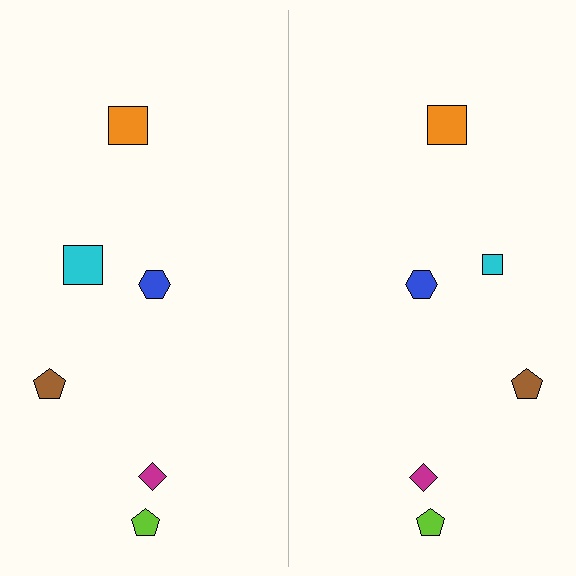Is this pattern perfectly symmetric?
No, the pattern is not perfectly symmetric. The cyan square on the right side has a different size than its mirror counterpart.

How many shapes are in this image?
There are 12 shapes in this image.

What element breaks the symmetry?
The cyan square on the right side has a different size than its mirror counterpart.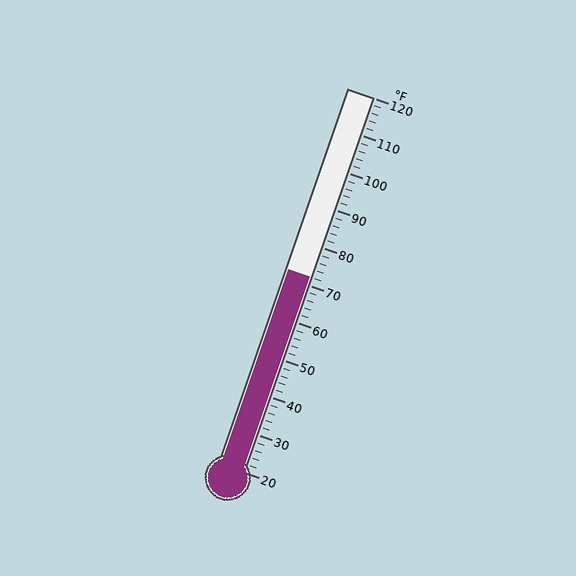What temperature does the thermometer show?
The thermometer shows approximately 72°F.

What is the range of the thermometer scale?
The thermometer scale ranges from 20°F to 120°F.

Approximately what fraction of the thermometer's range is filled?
The thermometer is filled to approximately 50% of its range.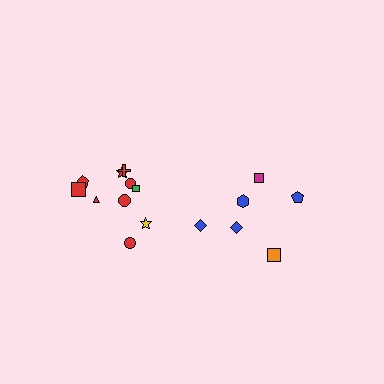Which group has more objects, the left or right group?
The left group.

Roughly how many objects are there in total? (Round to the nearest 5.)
Roughly 15 objects in total.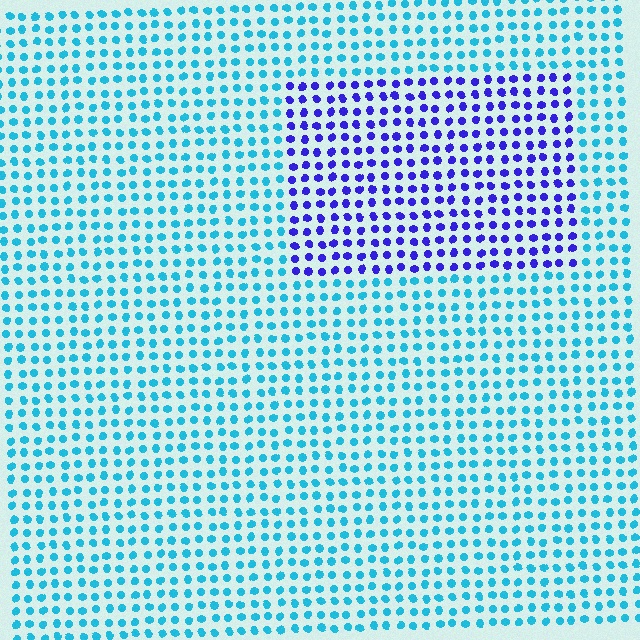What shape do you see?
I see a rectangle.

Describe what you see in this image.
The image is filled with small cyan elements in a uniform arrangement. A rectangle-shaped region is visible where the elements are tinted to a slightly different hue, forming a subtle color boundary.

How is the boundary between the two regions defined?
The boundary is defined purely by a slight shift in hue (about 56 degrees). Spacing, size, and orientation are identical on both sides.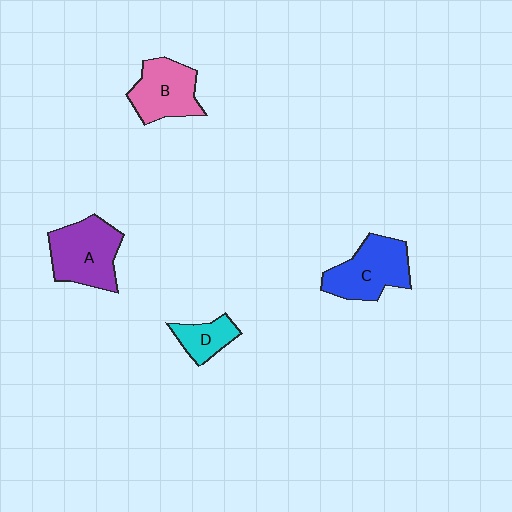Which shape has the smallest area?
Shape D (cyan).